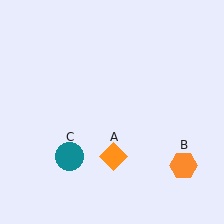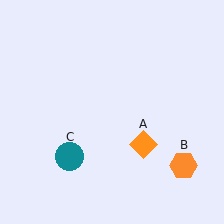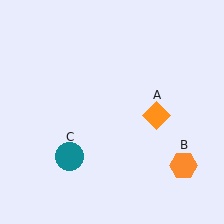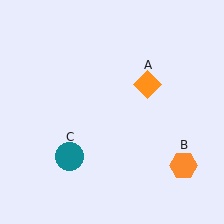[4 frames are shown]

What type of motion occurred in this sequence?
The orange diamond (object A) rotated counterclockwise around the center of the scene.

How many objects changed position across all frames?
1 object changed position: orange diamond (object A).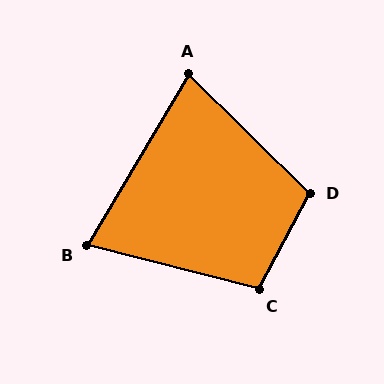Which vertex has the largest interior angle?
D, at approximately 106 degrees.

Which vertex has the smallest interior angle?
B, at approximately 74 degrees.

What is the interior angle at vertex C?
Approximately 104 degrees (obtuse).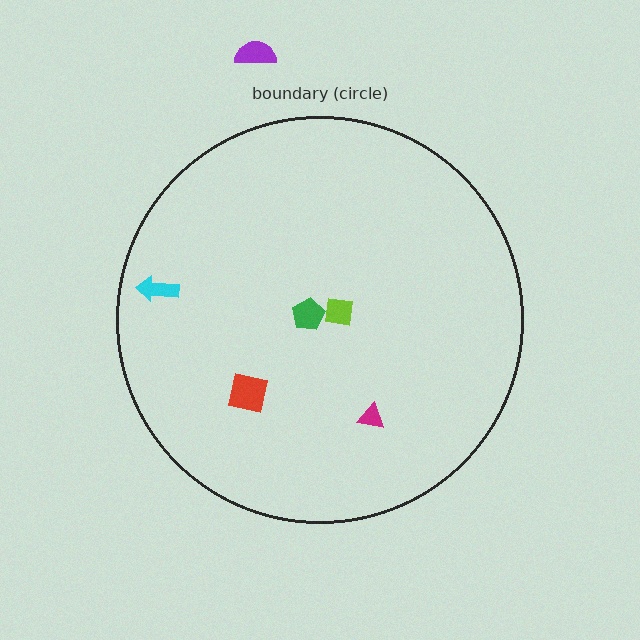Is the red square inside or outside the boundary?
Inside.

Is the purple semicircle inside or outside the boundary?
Outside.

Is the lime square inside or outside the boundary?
Inside.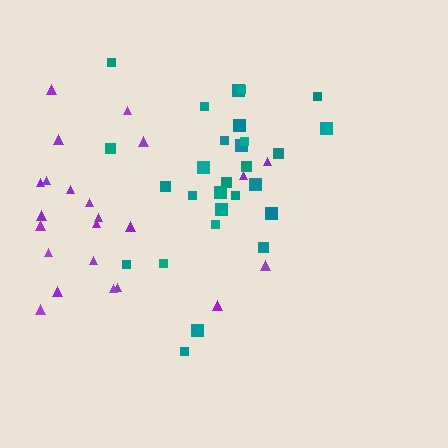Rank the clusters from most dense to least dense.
teal, purple.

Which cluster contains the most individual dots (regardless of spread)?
Teal (28).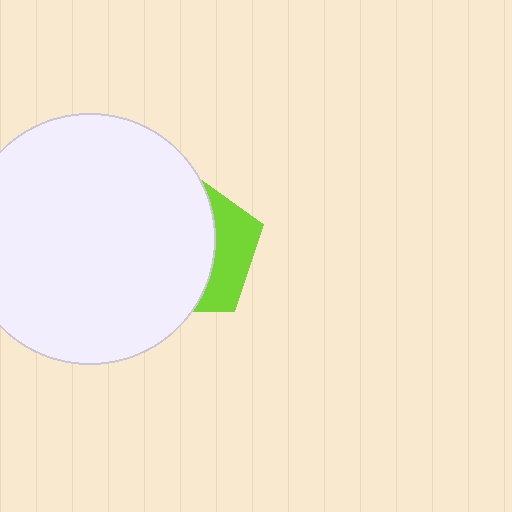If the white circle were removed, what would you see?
You would see the complete lime pentagon.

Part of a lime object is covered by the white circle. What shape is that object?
It is a pentagon.